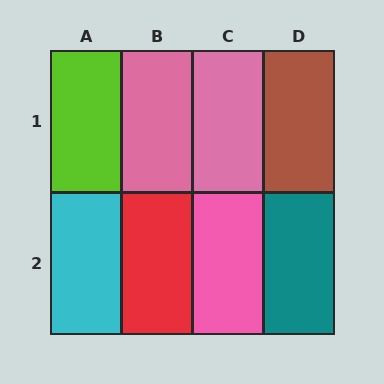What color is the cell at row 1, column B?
Pink.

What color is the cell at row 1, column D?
Brown.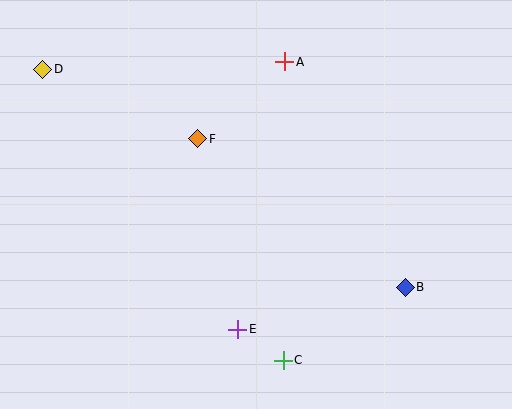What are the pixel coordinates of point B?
Point B is at (405, 287).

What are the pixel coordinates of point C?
Point C is at (283, 360).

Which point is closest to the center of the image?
Point F at (198, 139) is closest to the center.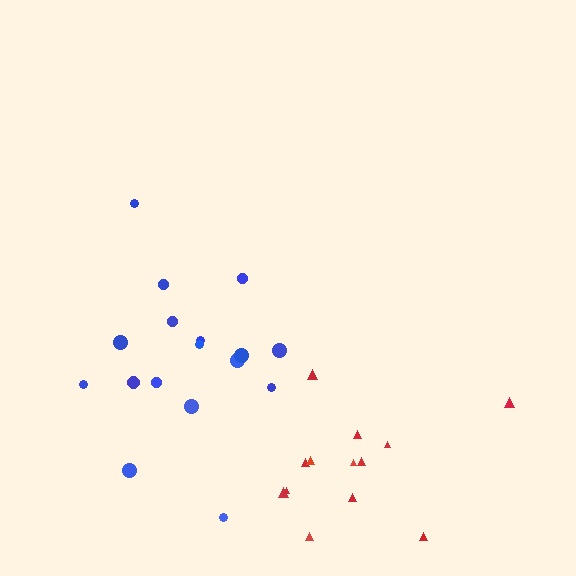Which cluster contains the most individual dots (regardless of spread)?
Blue (17).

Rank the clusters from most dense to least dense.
blue, red.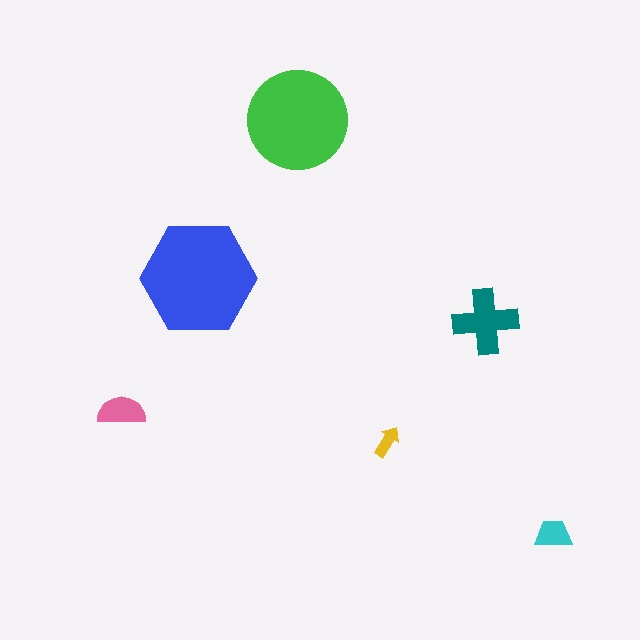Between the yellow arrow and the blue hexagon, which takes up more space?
The blue hexagon.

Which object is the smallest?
The yellow arrow.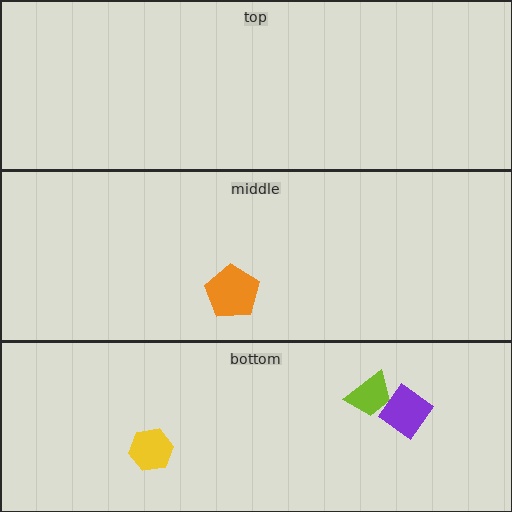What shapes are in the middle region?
The orange pentagon.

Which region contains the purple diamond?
The bottom region.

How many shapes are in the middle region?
1.